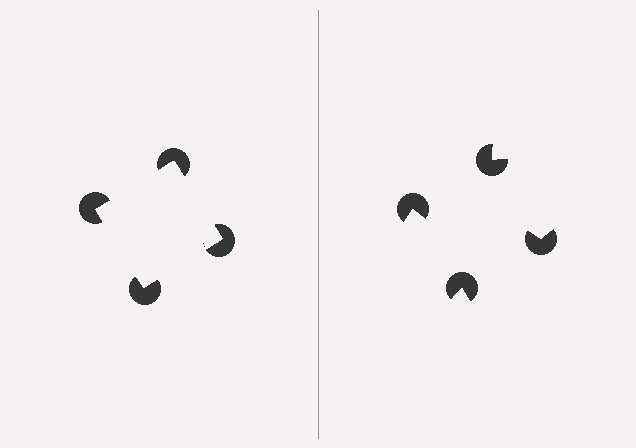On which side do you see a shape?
An illusory square appears on the left side. On the right side the wedge cuts are rotated, so no coherent shape forms.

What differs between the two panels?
The pac-man discs are positioned identically on both sides; only the wedge orientations differ. On the left they align to a square; on the right they are misaligned.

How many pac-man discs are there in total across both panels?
8 — 4 on each side.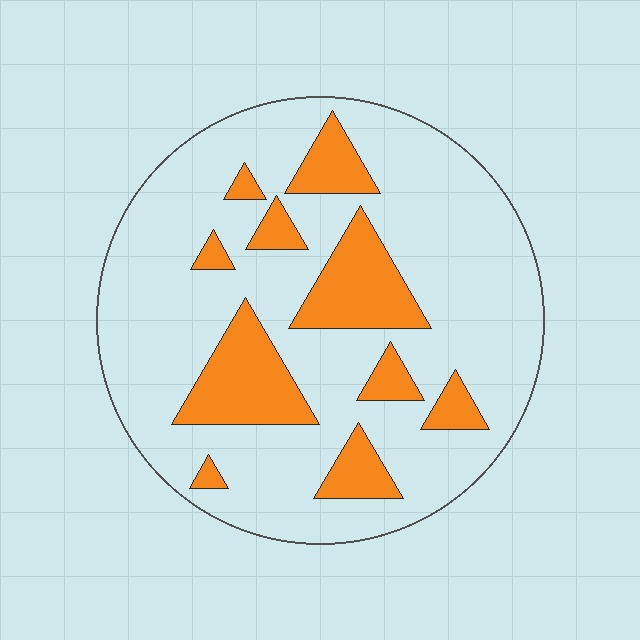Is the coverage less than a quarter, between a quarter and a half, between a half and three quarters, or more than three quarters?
Less than a quarter.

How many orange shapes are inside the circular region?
10.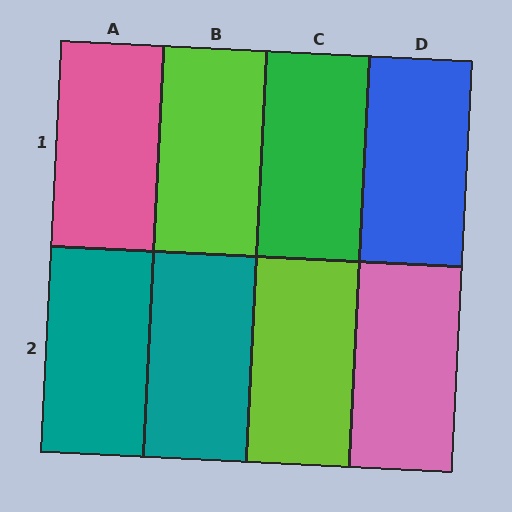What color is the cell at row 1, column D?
Blue.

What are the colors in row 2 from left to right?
Teal, teal, lime, pink.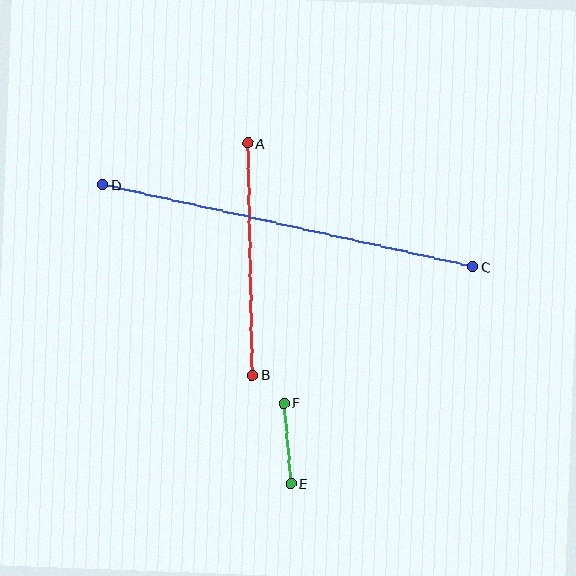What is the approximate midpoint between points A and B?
The midpoint is at approximately (250, 259) pixels.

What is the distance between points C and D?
The distance is approximately 379 pixels.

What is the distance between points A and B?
The distance is approximately 232 pixels.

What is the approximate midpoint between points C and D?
The midpoint is at approximately (287, 226) pixels.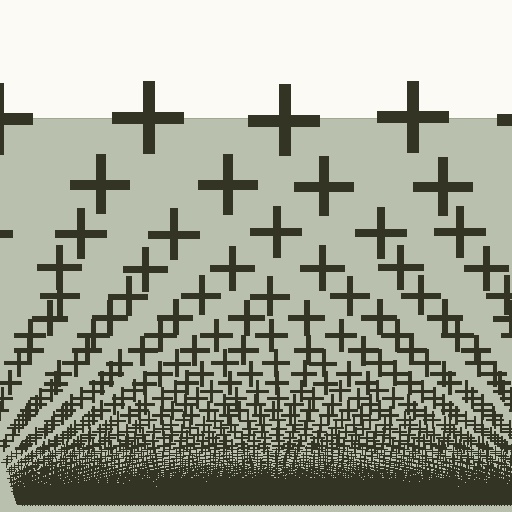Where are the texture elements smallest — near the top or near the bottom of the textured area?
Near the bottom.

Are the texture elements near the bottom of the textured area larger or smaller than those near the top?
Smaller. The gradient is inverted — elements near the bottom are smaller and denser.